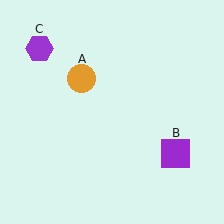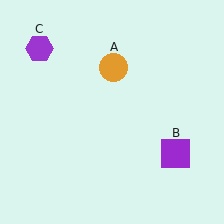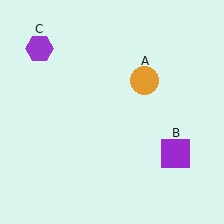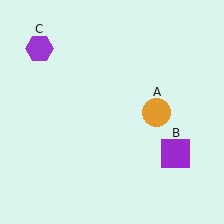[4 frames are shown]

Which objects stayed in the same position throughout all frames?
Purple square (object B) and purple hexagon (object C) remained stationary.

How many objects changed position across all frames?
1 object changed position: orange circle (object A).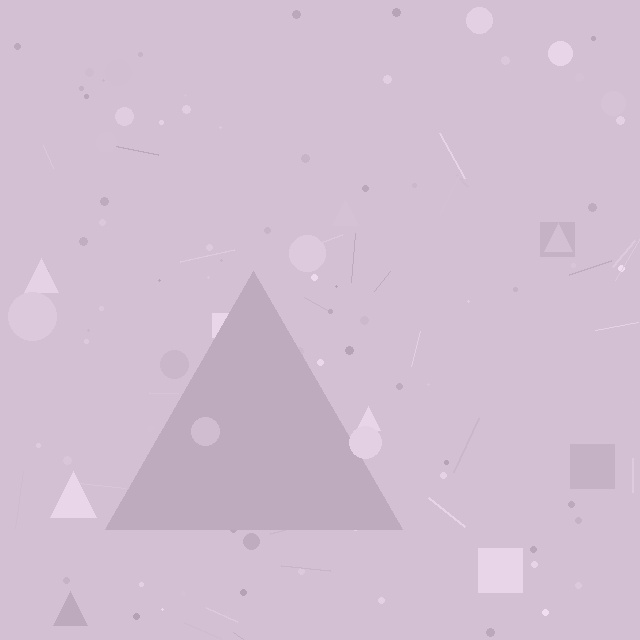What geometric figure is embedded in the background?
A triangle is embedded in the background.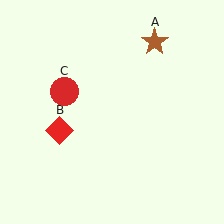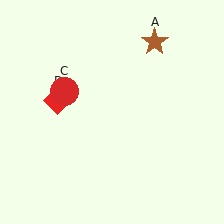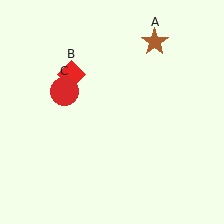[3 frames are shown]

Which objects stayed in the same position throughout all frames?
Brown star (object A) and red circle (object C) remained stationary.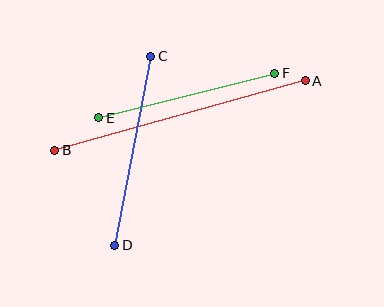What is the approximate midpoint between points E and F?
The midpoint is at approximately (187, 95) pixels.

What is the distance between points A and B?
The distance is approximately 260 pixels.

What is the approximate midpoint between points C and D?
The midpoint is at approximately (133, 151) pixels.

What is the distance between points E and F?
The distance is approximately 182 pixels.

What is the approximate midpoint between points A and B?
The midpoint is at approximately (180, 115) pixels.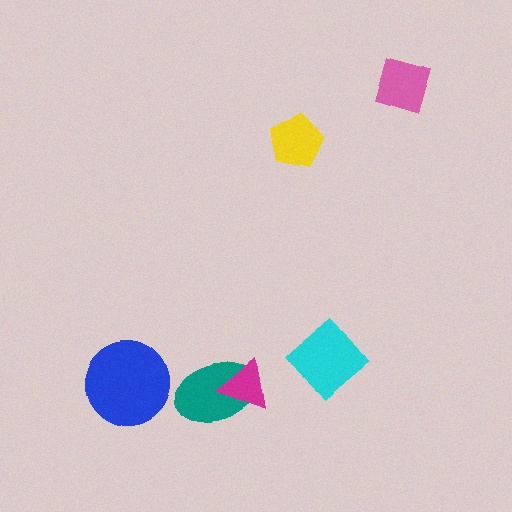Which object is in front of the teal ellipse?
The magenta triangle is in front of the teal ellipse.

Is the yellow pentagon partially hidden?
No, no other shape covers it.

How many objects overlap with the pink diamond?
0 objects overlap with the pink diamond.